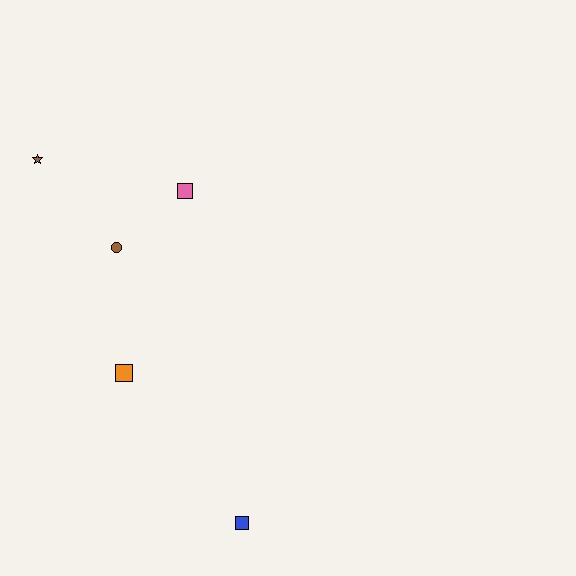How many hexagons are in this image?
There are no hexagons.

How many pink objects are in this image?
There is 1 pink object.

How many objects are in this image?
There are 5 objects.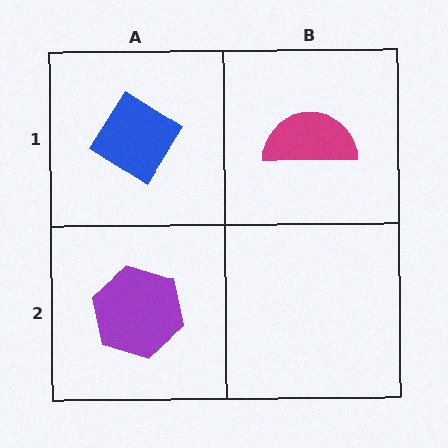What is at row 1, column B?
A magenta semicircle.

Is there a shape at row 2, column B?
No, that cell is empty.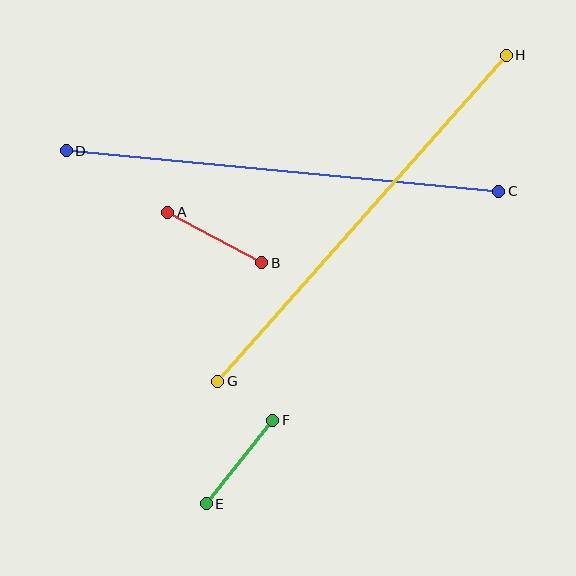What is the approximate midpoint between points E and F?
The midpoint is at approximately (240, 462) pixels.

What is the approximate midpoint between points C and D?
The midpoint is at approximately (283, 171) pixels.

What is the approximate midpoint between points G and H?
The midpoint is at approximately (362, 218) pixels.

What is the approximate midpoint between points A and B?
The midpoint is at approximately (215, 237) pixels.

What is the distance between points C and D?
The distance is approximately 435 pixels.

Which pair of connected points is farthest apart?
Points G and H are farthest apart.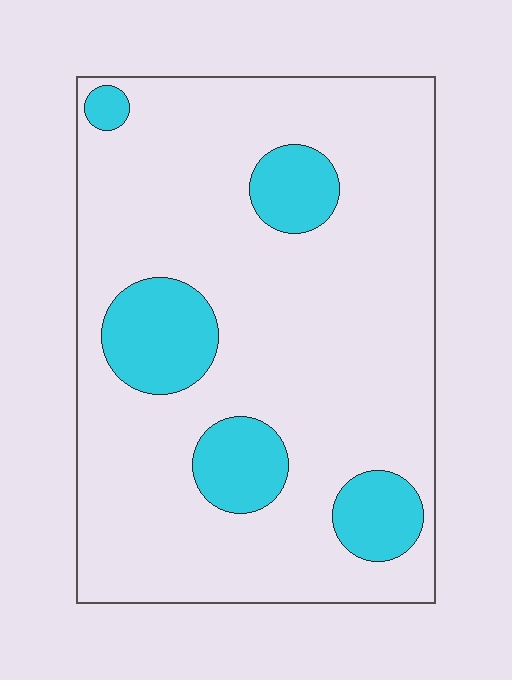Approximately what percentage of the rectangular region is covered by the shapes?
Approximately 15%.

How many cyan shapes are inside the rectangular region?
5.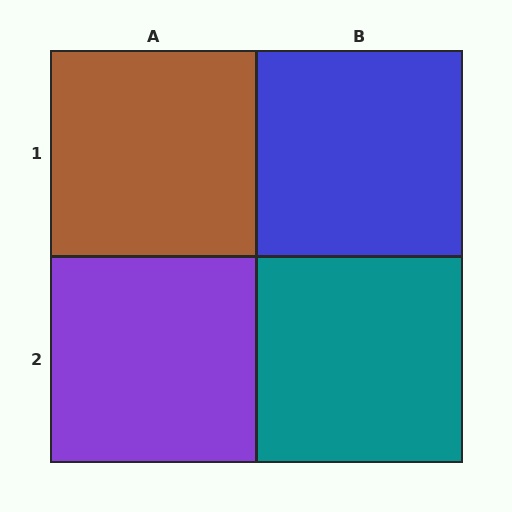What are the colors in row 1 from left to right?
Brown, blue.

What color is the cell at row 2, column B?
Teal.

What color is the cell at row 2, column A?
Purple.